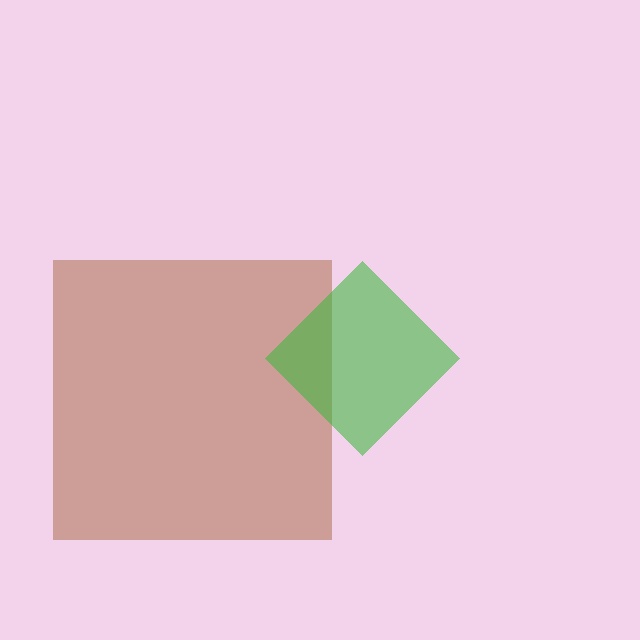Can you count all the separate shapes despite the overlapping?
Yes, there are 2 separate shapes.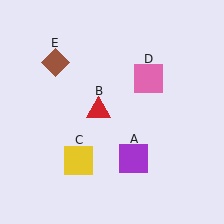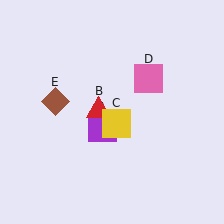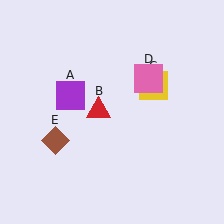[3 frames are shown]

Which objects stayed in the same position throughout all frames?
Red triangle (object B) and pink square (object D) remained stationary.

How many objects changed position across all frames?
3 objects changed position: purple square (object A), yellow square (object C), brown diamond (object E).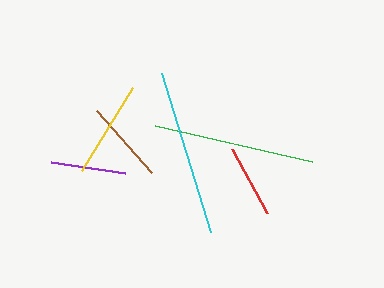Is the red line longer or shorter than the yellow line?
The yellow line is longer than the red line.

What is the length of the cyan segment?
The cyan segment is approximately 167 pixels long.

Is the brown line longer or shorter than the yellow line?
The yellow line is longer than the brown line.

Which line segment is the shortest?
The red line is the shortest at approximately 73 pixels.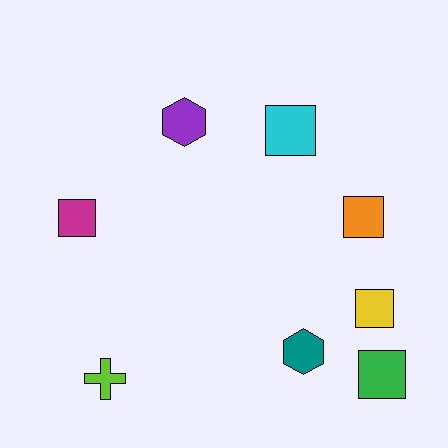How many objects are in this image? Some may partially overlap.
There are 8 objects.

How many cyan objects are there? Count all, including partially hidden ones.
There is 1 cyan object.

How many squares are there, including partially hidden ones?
There are 5 squares.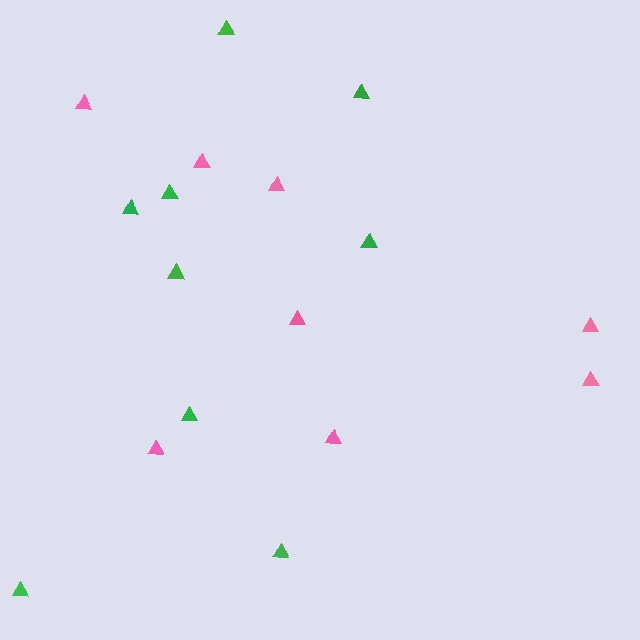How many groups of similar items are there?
There are 2 groups: one group of green triangles (9) and one group of pink triangles (8).